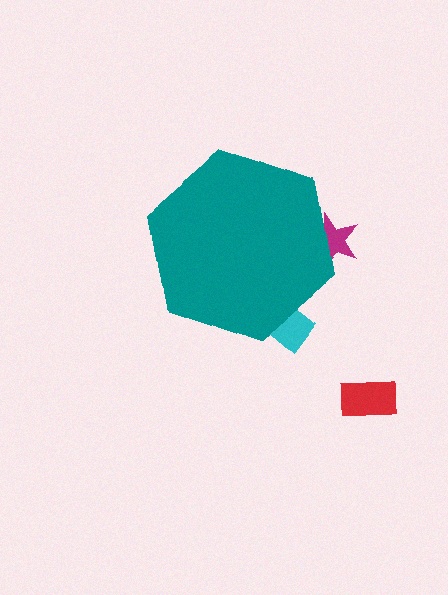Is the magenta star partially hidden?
Yes, the magenta star is partially hidden behind the teal hexagon.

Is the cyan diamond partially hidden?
Yes, the cyan diamond is partially hidden behind the teal hexagon.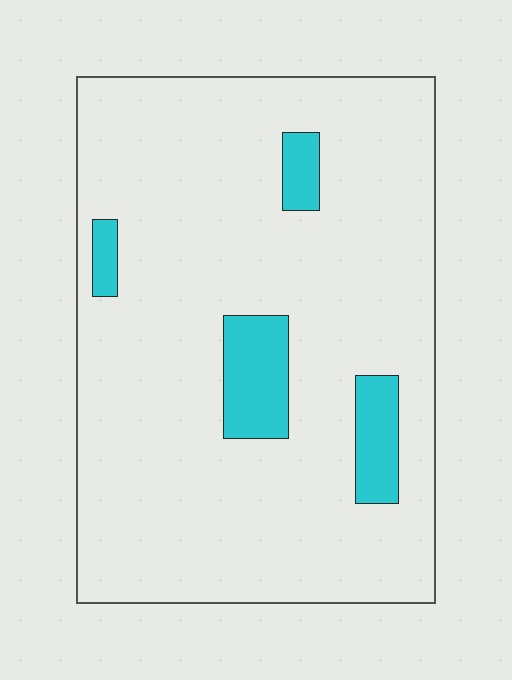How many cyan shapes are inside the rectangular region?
4.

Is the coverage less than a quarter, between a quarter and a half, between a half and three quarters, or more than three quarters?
Less than a quarter.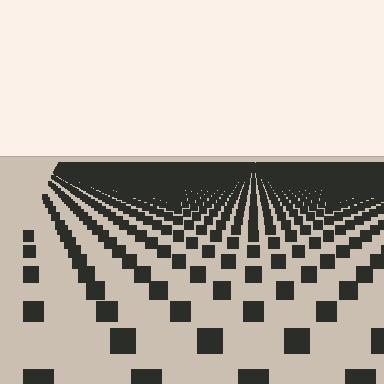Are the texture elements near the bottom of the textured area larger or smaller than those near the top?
Larger. Near the bottom, elements are closer to the viewer and appear at a bigger on-screen size.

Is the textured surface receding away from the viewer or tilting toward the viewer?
The surface is receding away from the viewer. Texture elements get smaller and denser toward the top.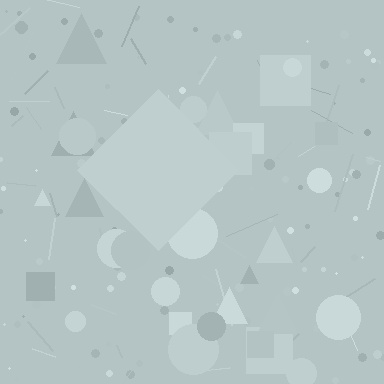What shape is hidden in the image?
A diamond is hidden in the image.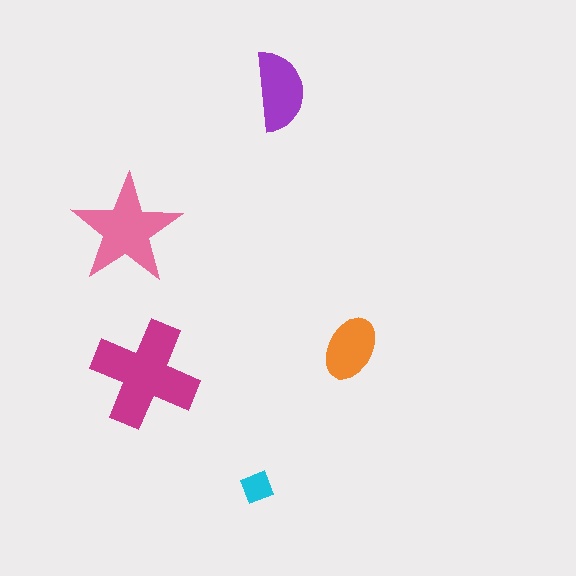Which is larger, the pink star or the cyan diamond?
The pink star.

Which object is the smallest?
The cyan diamond.